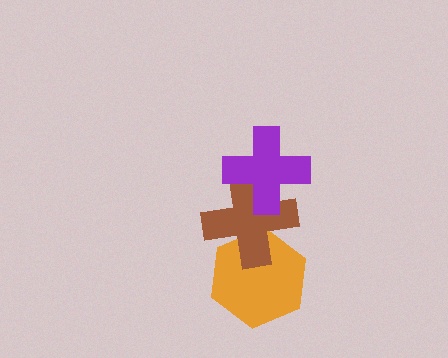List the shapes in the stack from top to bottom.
From top to bottom: the purple cross, the brown cross, the orange hexagon.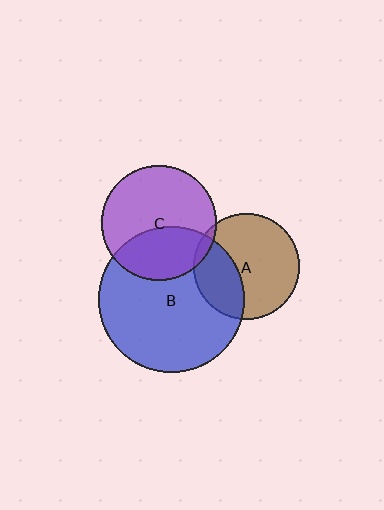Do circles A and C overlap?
Yes.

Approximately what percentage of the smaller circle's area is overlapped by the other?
Approximately 5%.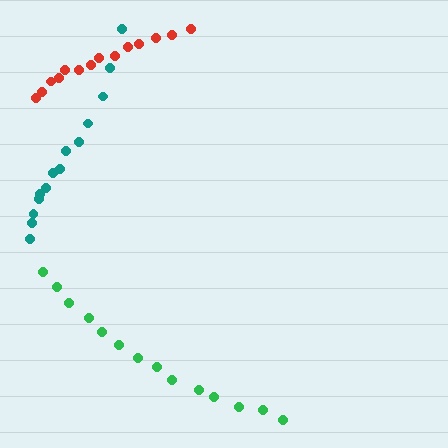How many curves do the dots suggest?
There are 3 distinct paths.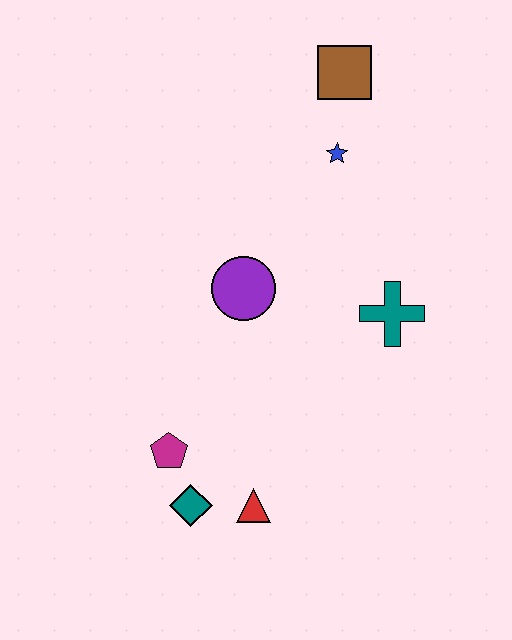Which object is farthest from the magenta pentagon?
The brown square is farthest from the magenta pentagon.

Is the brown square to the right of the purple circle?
Yes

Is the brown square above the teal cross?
Yes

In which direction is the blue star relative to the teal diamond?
The blue star is above the teal diamond.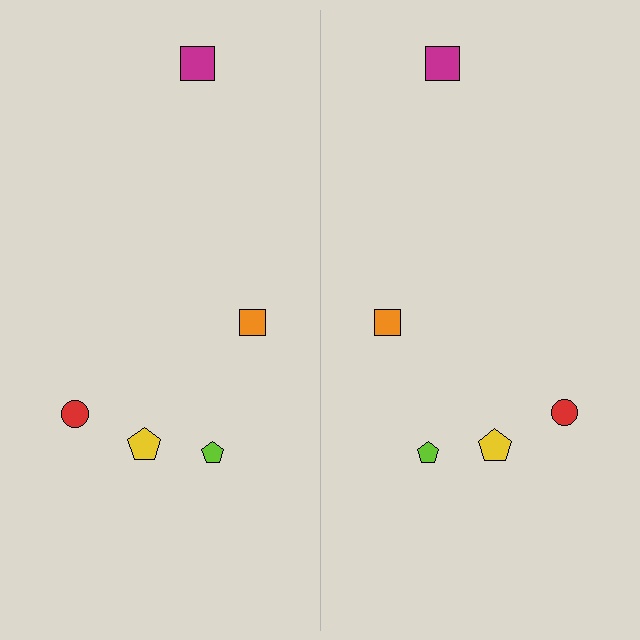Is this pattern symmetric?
Yes, this pattern has bilateral (reflection) symmetry.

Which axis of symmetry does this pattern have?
The pattern has a vertical axis of symmetry running through the center of the image.